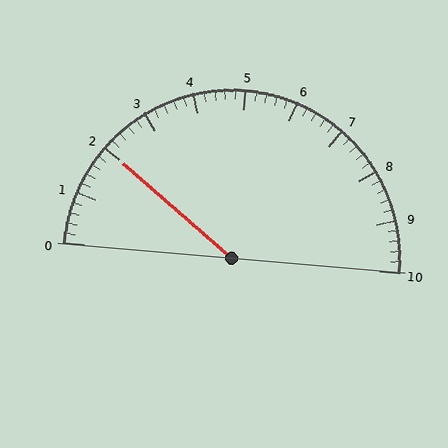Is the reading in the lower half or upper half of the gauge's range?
The reading is in the lower half of the range (0 to 10).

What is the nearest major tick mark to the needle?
The nearest major tick mark is 2.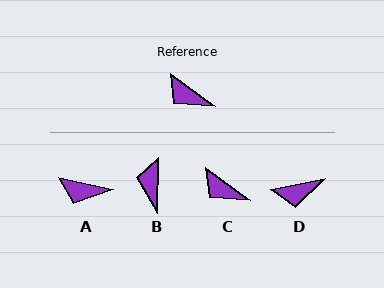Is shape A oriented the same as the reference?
No, it is off by about 24 degrees.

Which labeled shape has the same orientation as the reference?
C.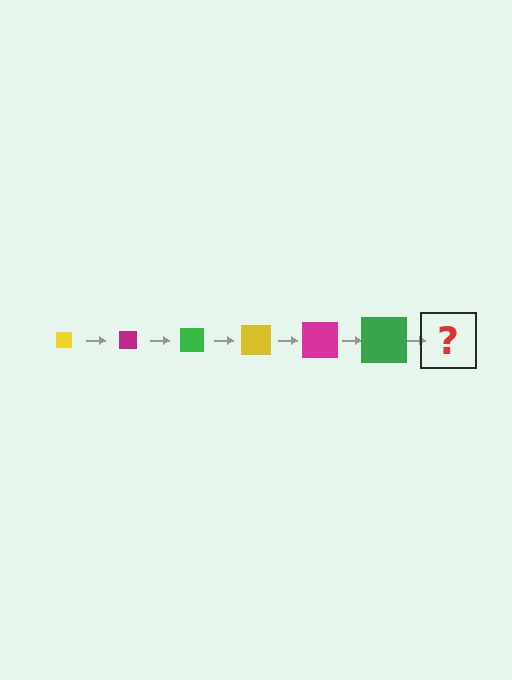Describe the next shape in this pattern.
It should be a yellow square, larger than the previous one.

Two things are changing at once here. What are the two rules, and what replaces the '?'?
The two rules are that the square grows larger each step and the color cycles through yellow, magenta, and green. The '?' should be a yellow square, larger than the previous one.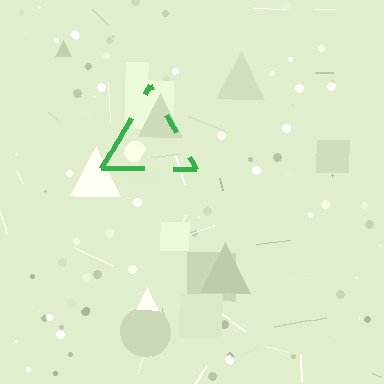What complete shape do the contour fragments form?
The contour fragments form a triangle.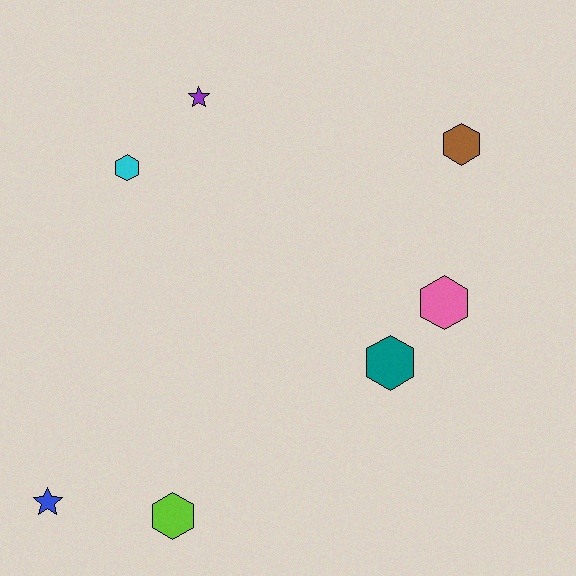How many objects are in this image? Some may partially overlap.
There are 7 objects.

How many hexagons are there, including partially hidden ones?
There are 5 hexagons.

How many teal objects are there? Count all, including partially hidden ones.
There is 1 teal object.